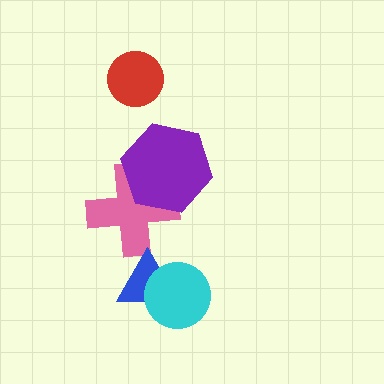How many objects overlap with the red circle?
0 objects overlap with the red circle.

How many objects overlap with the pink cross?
1 object overlaps with the pink cross.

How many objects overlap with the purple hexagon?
1 object overlaps with the purple hexagon.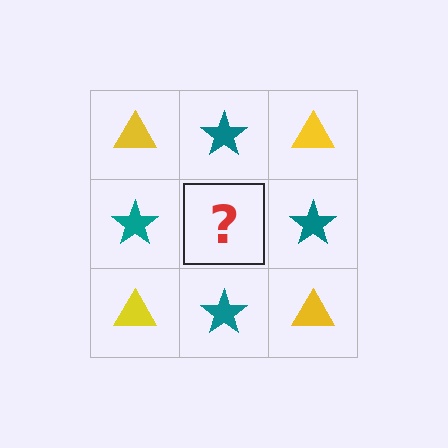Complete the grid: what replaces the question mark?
The question mark should be replaced with a yellow triangle.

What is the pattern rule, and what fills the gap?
The rule is that it alternates yellow triangle and teal star in a checkerboard pattern. The gap should be filled with a yellow triangle.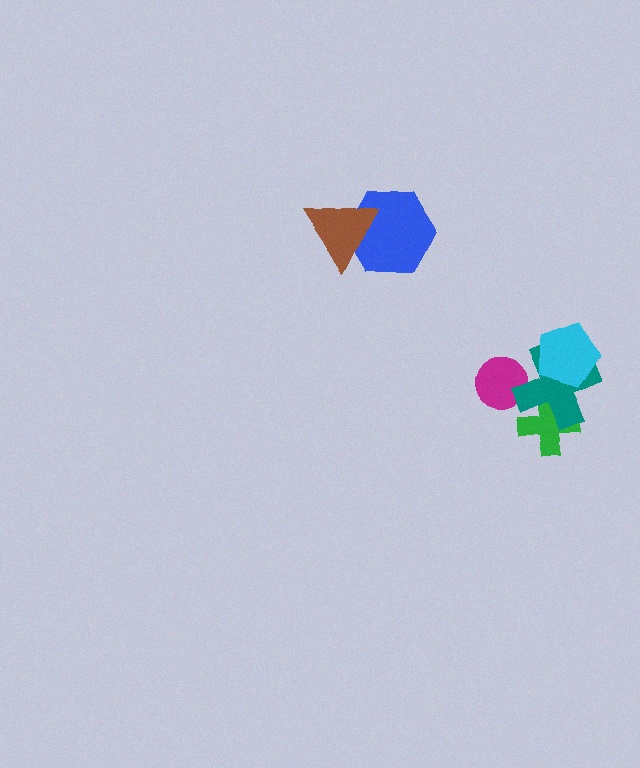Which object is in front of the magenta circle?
The teal cross is in front of the magenta circle.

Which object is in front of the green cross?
The teal cross is in front of the green cross.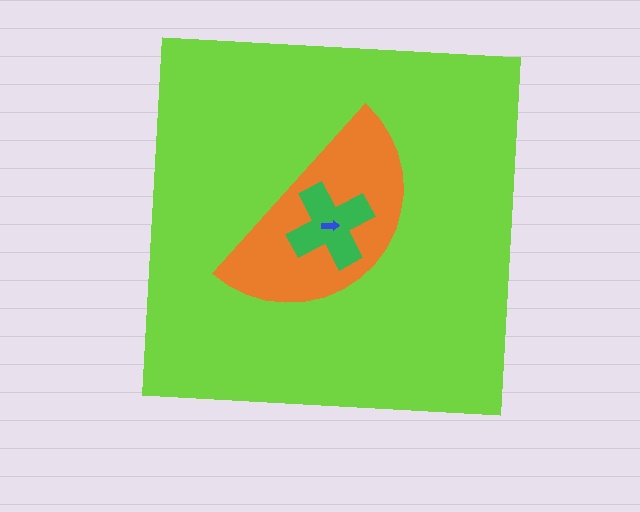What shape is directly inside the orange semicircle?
The green cross.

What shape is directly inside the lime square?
The orange semicircle.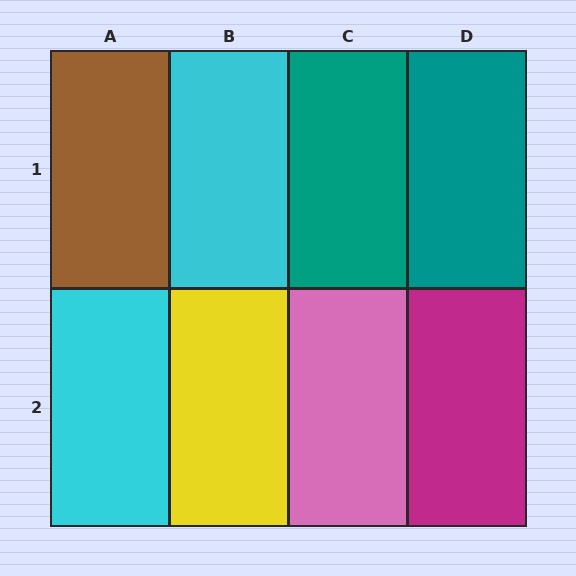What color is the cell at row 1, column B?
Cyan.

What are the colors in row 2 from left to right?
Cyan, yellow, pink, magenta.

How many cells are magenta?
1 cell is magenta.